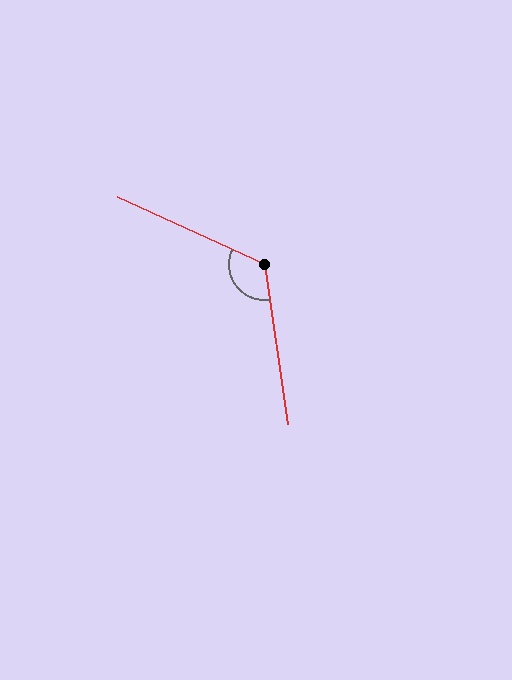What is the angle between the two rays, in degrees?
Approximately 123 degrees.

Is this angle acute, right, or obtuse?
It is obtuse.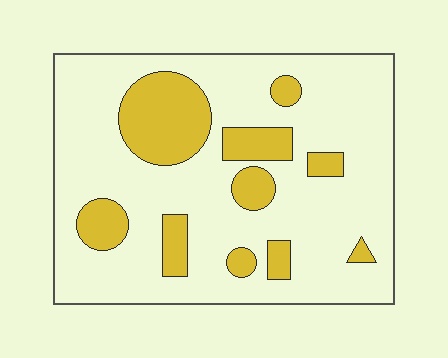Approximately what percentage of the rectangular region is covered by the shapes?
Approximately 20%.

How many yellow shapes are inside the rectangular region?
10.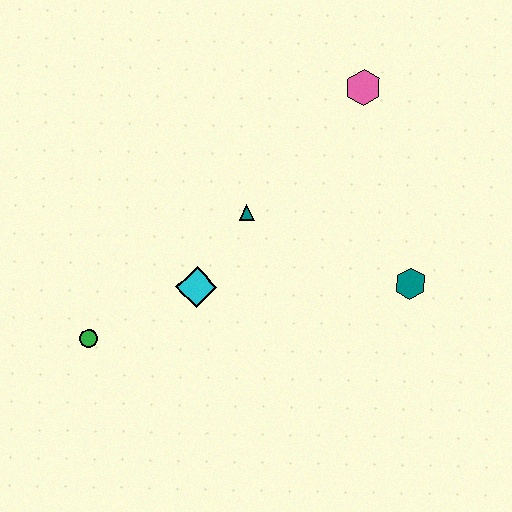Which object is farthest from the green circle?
The pink hexagon is farthest from the green circle.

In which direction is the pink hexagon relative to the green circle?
The pink hexagon is to the right of the green circle.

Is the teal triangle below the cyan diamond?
No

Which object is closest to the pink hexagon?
The teal triangle is closest to the pink hexagon.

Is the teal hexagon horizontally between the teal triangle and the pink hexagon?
No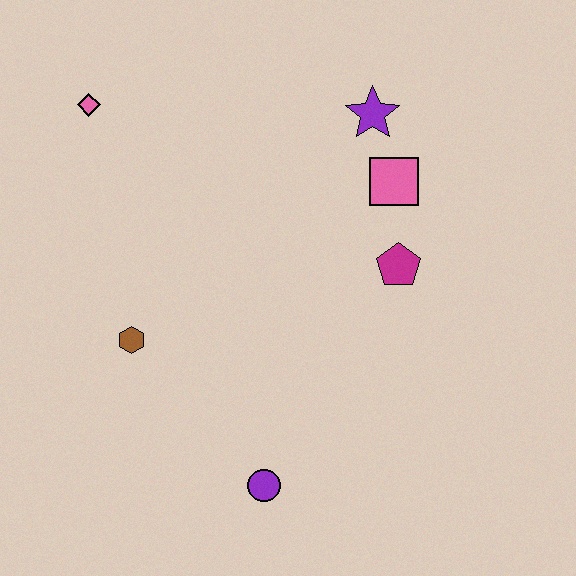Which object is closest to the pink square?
The purple star is closest to the pink square.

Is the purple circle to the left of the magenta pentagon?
Yes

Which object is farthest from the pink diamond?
The purple circle is farthest from the pink diamond.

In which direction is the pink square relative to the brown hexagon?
The pink square is to the right of the brown hexagon.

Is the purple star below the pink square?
No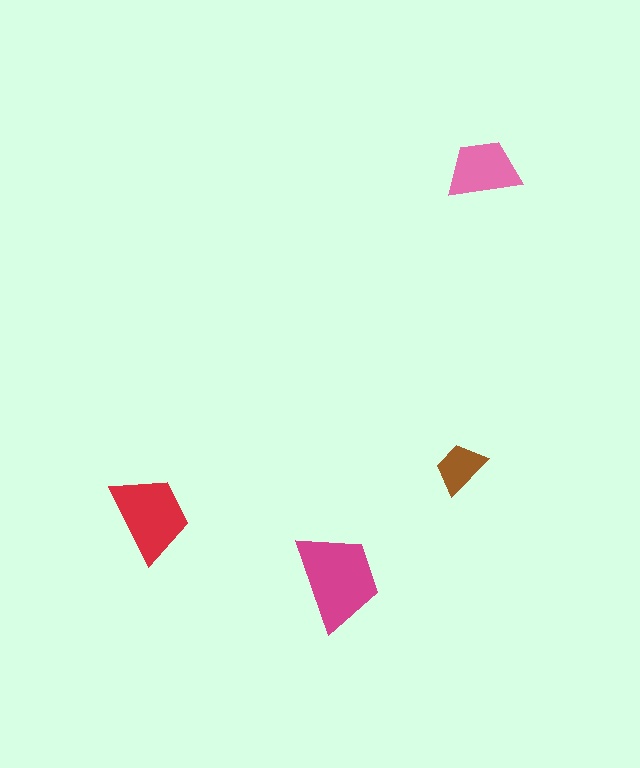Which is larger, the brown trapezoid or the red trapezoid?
The red one.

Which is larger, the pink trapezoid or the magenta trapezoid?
The magenta one.